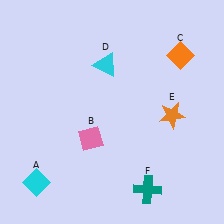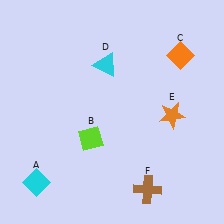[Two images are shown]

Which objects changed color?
B changed from pink to lime. F changed from teal to brown.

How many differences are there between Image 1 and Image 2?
There are 2 differences between the two images.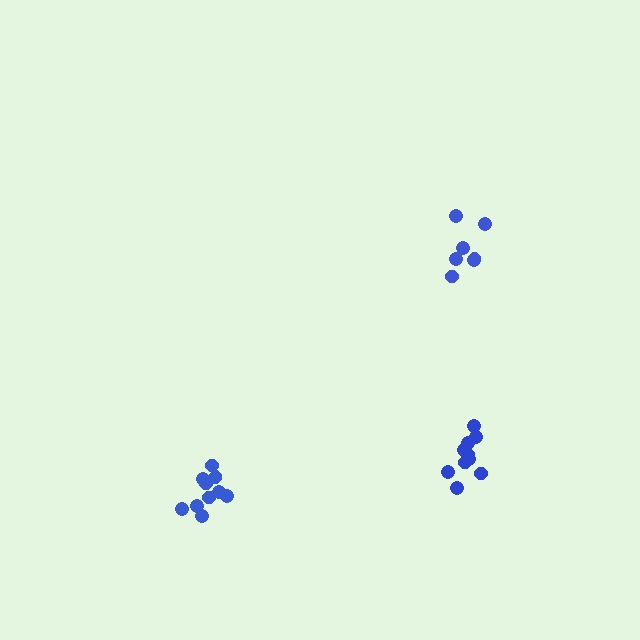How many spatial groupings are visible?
There are 3 spatial groupings.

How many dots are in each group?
Group 1: 10 dots, Group 2: 7 dots, Group 3: 10 dots (27 total).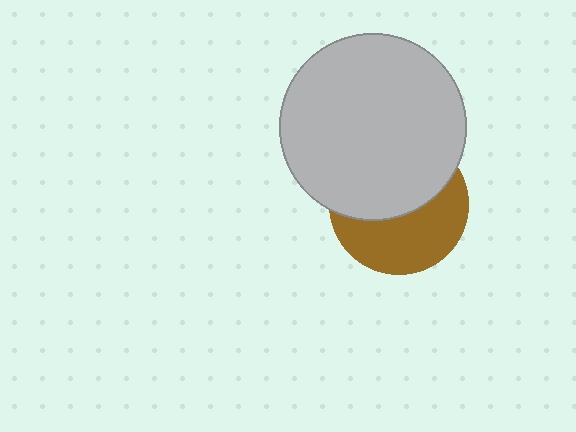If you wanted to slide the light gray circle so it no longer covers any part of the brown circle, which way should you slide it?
Slide it up — that is the most direct way to separate the two shapes.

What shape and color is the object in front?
The object in front is a light gray circle.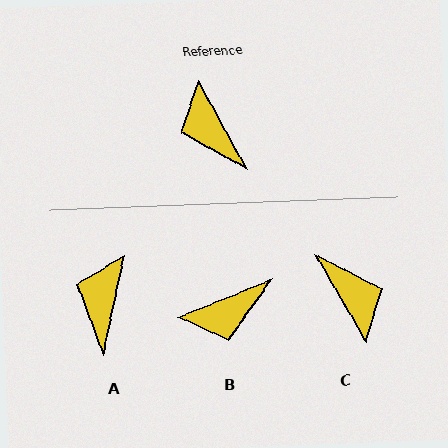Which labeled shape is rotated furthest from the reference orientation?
C, about 179 degrees away.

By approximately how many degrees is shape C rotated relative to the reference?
Approximately 179 degrees clockwise.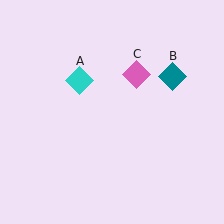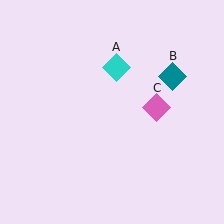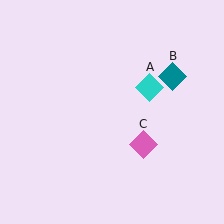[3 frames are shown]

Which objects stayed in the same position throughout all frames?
Teal diamond (object B) remained stationary.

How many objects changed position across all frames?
2 objects changed position: cyan diamond (object A), pink diamond (object C).